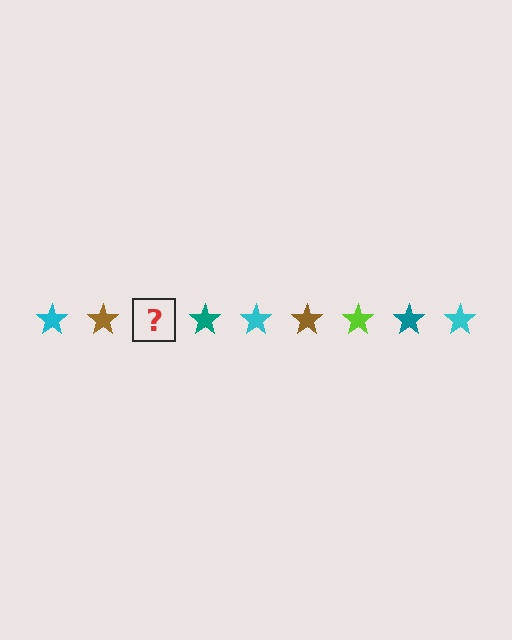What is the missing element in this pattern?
The missing element is a lime star.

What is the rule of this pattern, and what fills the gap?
The rule is that the pattern cycles through cyan, brown, lime, teal stars. The gap should be filled with a lime star.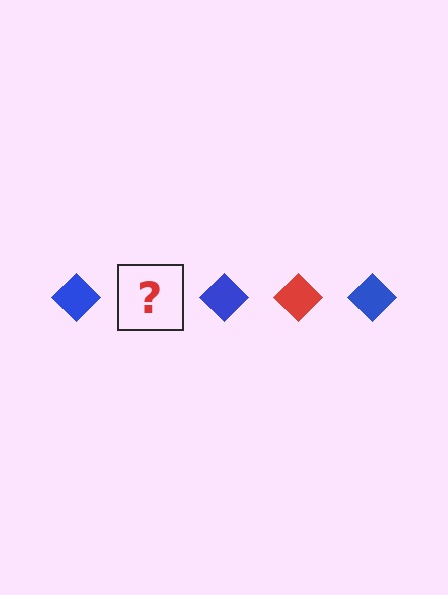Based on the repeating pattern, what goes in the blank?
The blank should be a red diamond.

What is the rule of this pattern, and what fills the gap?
The rule is that the pattern cycles through blue, red diamonds. The gap should be filled with a red diamond.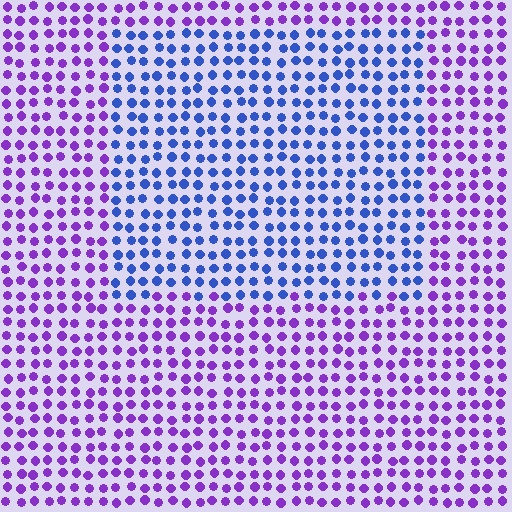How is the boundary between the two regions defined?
The boundary is defined purely by a slight shift in hue (about 50 degrees). Spacing, size, and orientation are identical on both sides.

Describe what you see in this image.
The image is filled with small purple elements in a uniform arrangement. A rectangle-shaped region is visible where the elements are tinted to a slightly different hue, forming a subtle color boundary.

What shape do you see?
I see a rectangle.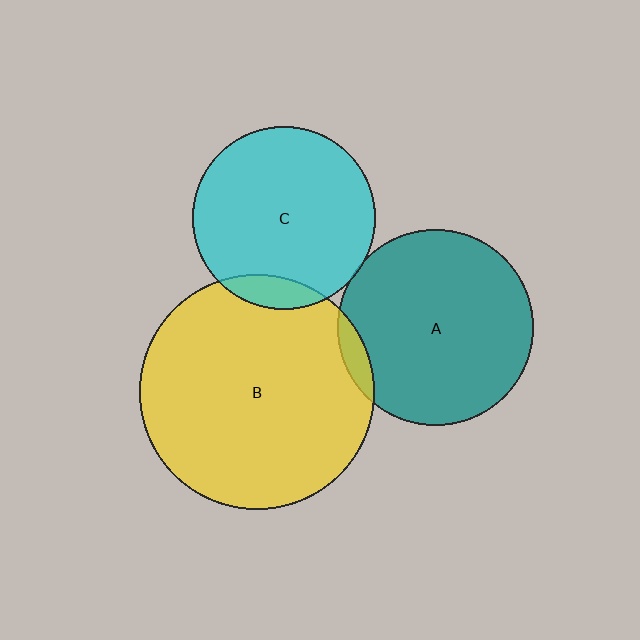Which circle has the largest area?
Circle B (yellow).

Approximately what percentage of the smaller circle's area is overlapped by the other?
Approximately 10%.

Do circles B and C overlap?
Yes.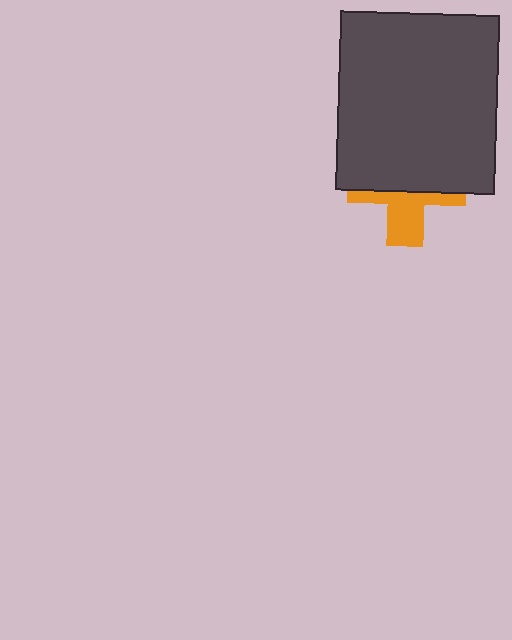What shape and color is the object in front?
The object in front is a dark gray rectangle.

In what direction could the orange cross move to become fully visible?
The orange cross could move down. That would shift it out from behind the dark gray rectangle entirely.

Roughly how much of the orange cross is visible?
A small part of it is visible (roughly 40%).